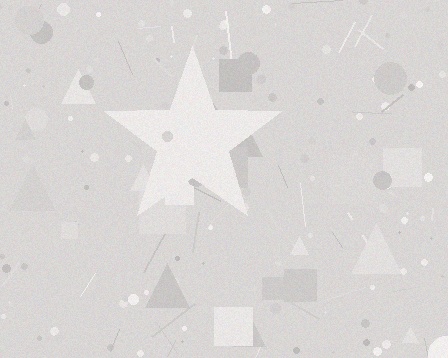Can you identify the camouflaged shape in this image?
The camouflaged shape is a star.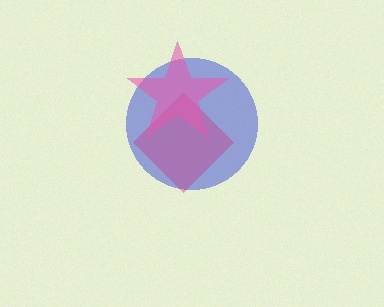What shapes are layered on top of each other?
The layered shapes are: a blue circle, a magenta diamond, a pink star.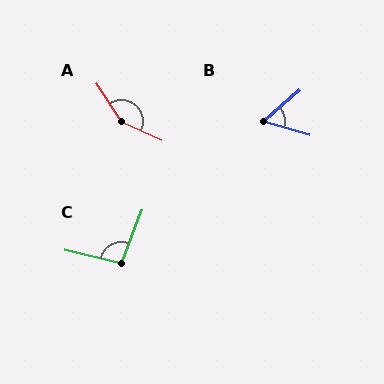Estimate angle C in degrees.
Approximately 98 degrees.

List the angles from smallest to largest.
B (57°), C (98°), A (148°).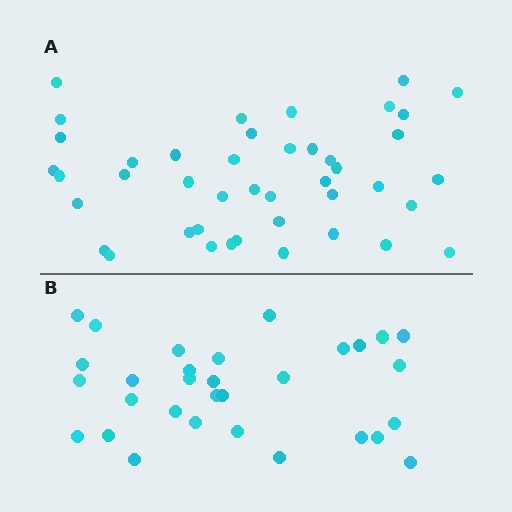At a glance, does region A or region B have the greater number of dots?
Region A (the top region) has more dots.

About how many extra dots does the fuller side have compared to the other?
Region A has roughly 12 or so more dots than region B.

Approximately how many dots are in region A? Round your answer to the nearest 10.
About 40 dots. (The exact count is 43, which rounds to 40.)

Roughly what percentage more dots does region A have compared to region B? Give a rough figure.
About 40% more.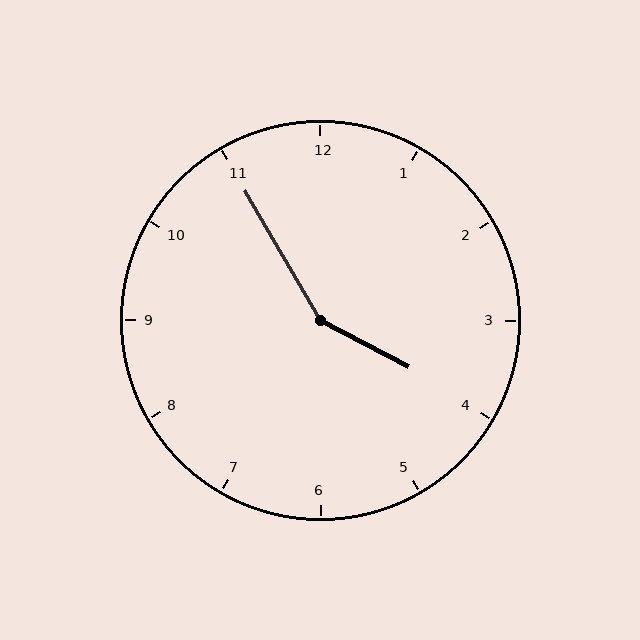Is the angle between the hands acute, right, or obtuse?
It is obtuse.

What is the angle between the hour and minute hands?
Approximately 148 degrees.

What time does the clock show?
3:55.